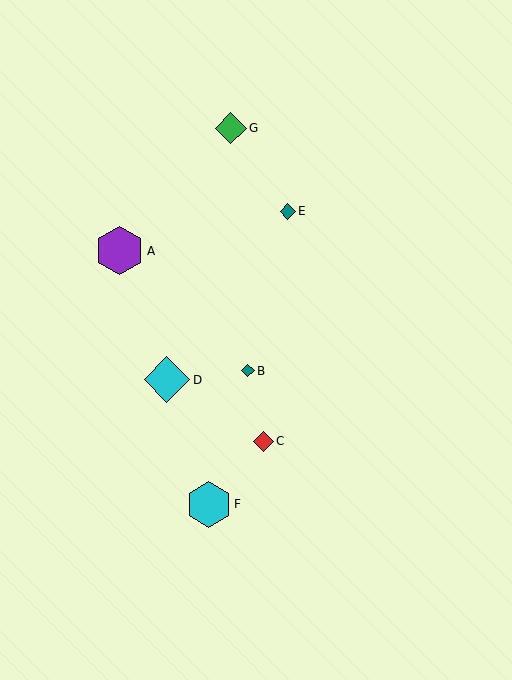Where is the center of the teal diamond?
The center of the teal diamond is at (288, 211).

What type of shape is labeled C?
Shape C is a red diamond.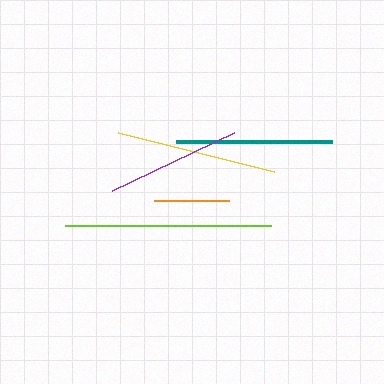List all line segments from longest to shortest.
From longest to shortest: lime, yellow, teal, purple, orange.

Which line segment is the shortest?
The orange line is the shortest at approximately 75 pixels.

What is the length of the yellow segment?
The yellow segment is approximately 161 pixels long.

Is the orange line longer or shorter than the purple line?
The purple line is longer than the orange line.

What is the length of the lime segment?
The lime segment is approximately 206 pixels long.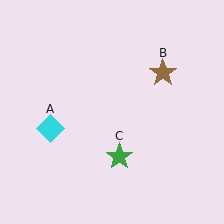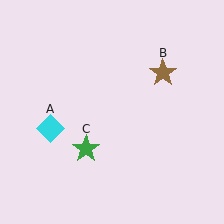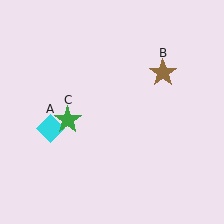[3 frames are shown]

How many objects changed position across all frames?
1 object changed position: green star (object C).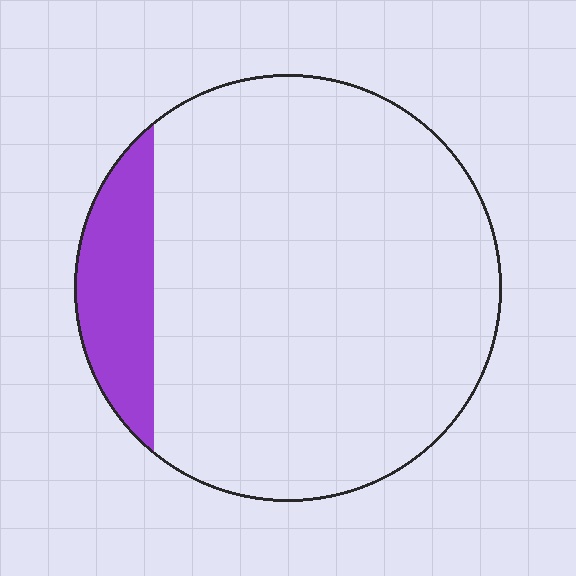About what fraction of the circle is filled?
About one eighth (1/8).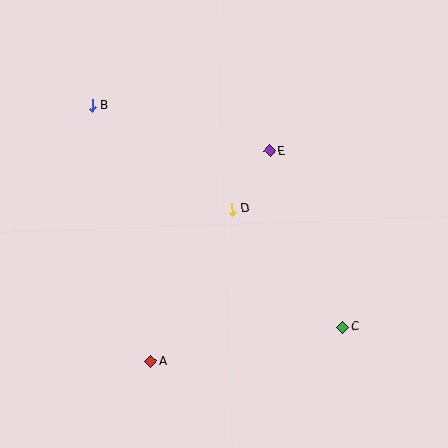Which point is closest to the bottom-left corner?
Point A is closest to the bottom-left corner.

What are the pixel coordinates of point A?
Point A is at (150, 362).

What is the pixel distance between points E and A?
The distance between E and A is 242 pixels.